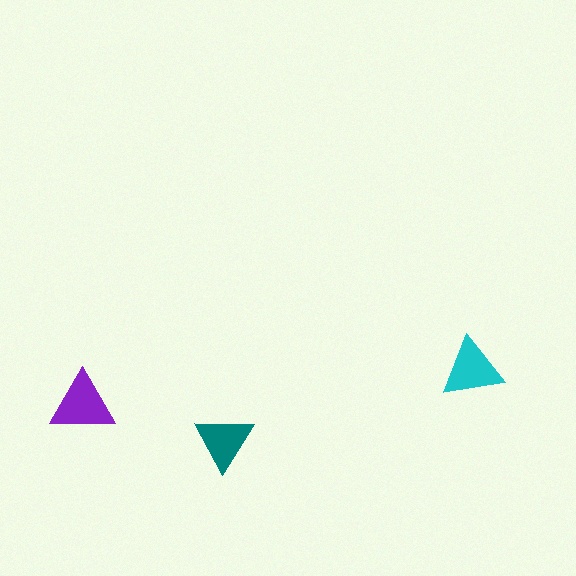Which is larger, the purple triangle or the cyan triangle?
The purple one.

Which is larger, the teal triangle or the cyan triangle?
The cyan one.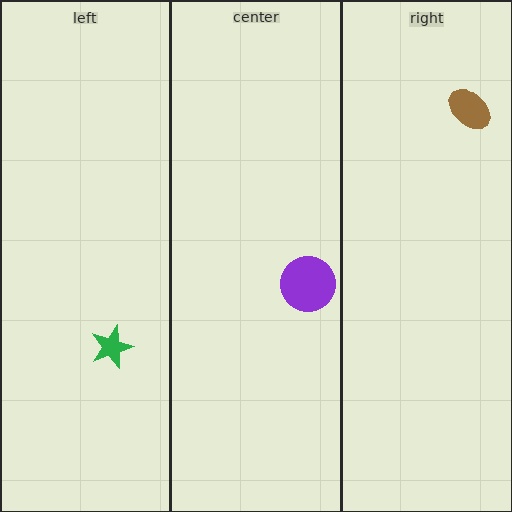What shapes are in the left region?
The green star.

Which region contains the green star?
The left region.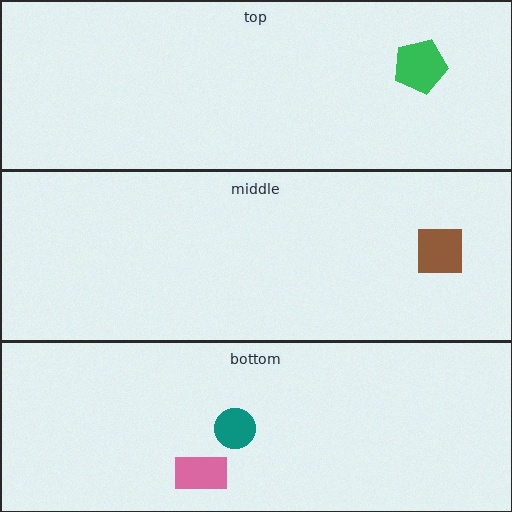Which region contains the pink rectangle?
The bottom region.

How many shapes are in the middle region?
1.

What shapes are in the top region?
The green pentagon.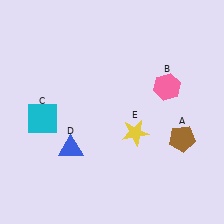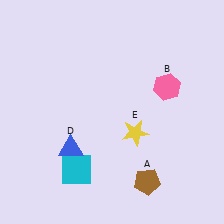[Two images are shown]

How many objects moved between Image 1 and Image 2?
2 objects moved between the two images.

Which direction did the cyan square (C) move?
The cyan square (C) moved down.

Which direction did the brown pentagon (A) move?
The brown pentagon (A) moved down.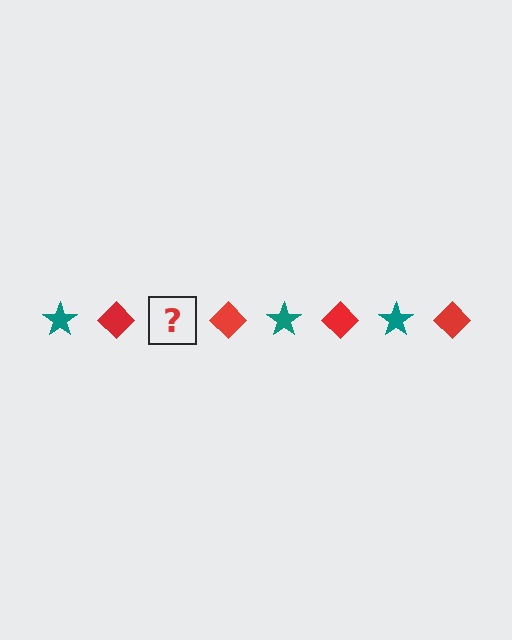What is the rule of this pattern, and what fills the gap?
The rule is that the pattern alternates between teal star and red diamond. The gap should be filled with a teal star.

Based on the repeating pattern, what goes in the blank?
The blank should be a teal star.